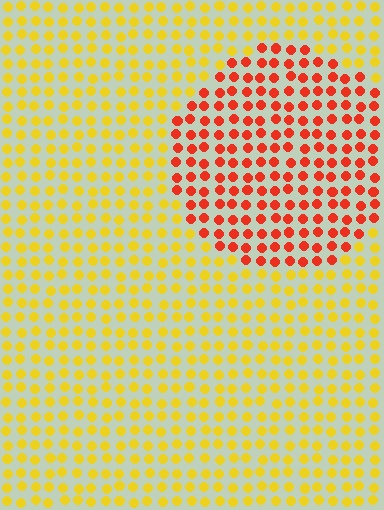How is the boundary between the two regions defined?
The boundary is defined purely by a slight shift in hue (about 47 degrees). Spacing, size, and orientation are identical on both sides.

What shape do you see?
I see a circle.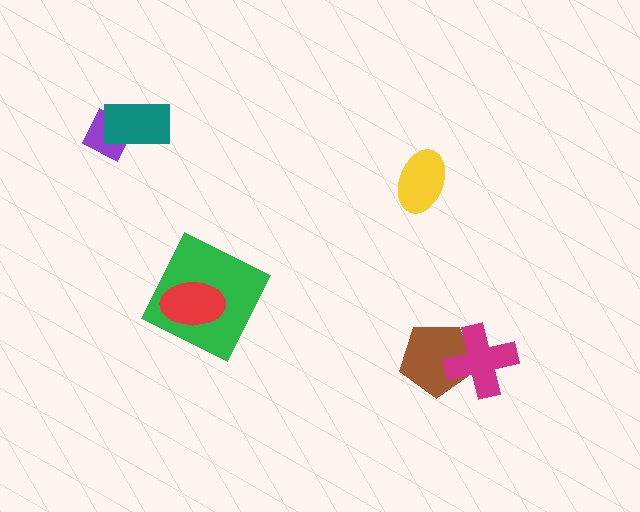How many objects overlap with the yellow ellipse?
0 objects overlap with the yellow ellipse.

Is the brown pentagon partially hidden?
Yes, it is partially covered by another shape.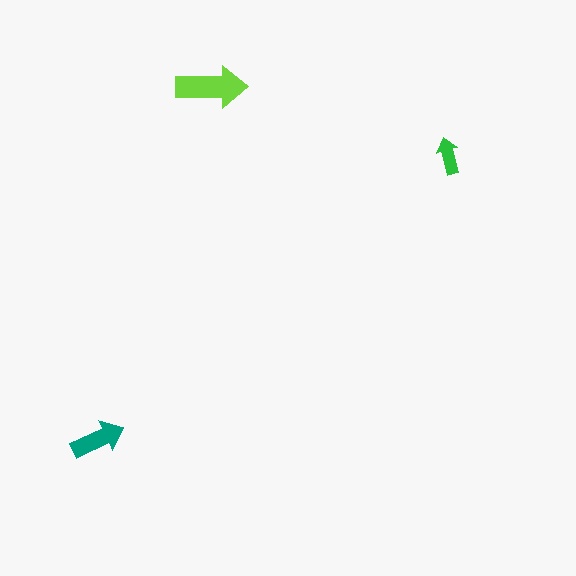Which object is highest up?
The lime arrow is topmost.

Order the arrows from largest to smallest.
the lime one, the teal one, the green one.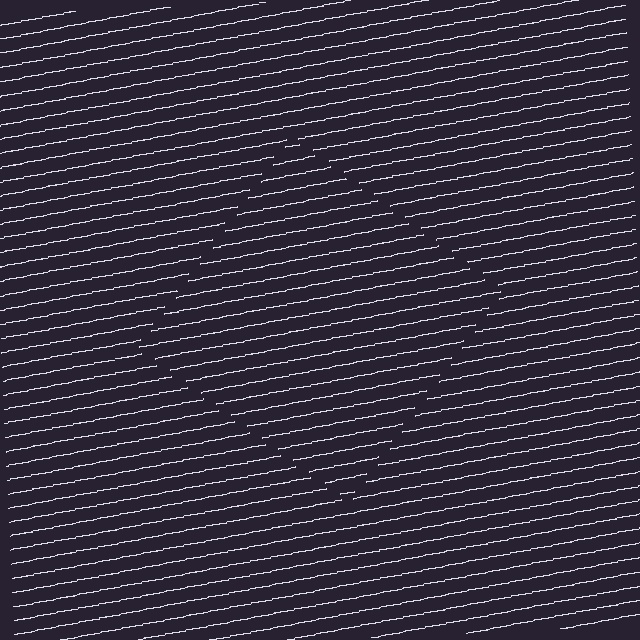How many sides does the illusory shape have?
4 sides — the line-ends trace a square.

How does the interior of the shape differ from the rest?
The interior of the shape contains the same grating, shifted by half a period — the contour is defined by the phase discontinuity where line-ends from the inner and outer gratings abut.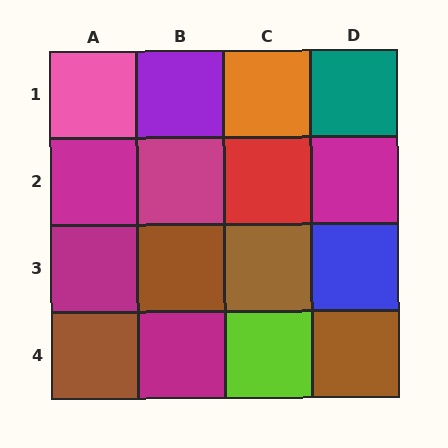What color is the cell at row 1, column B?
Purple.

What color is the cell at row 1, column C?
Orange.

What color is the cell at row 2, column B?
Magenta.